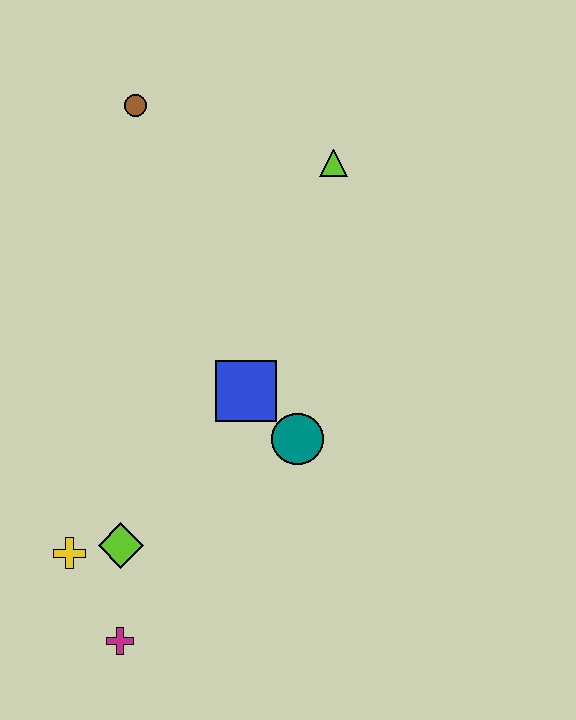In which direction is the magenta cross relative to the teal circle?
The magenta cross is below the teal circle.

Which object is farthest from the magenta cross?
The brown circle is farthest from the magenta cross.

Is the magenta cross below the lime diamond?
Yes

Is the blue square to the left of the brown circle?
No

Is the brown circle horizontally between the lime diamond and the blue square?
Yes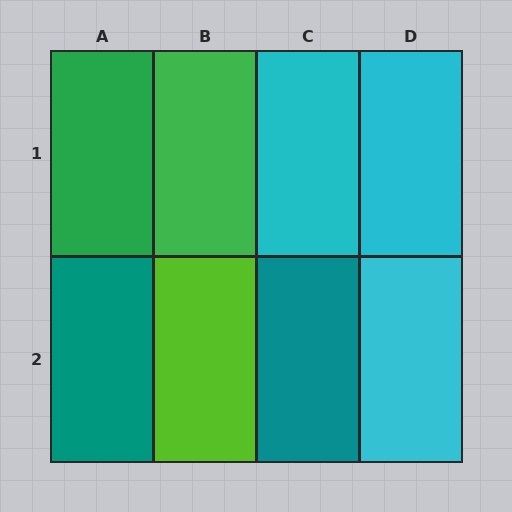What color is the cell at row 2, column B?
Lime.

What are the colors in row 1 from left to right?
Green, green, cyan, cyan.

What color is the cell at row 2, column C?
Teal.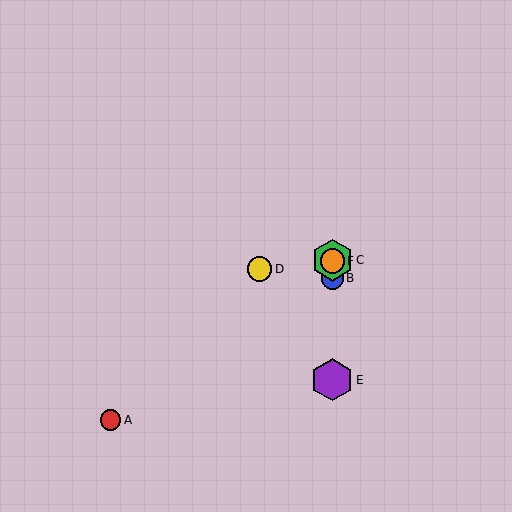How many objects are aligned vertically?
4 objects (B, C, E, F) are aligned vertically.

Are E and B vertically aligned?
Yes, both are at x≈332.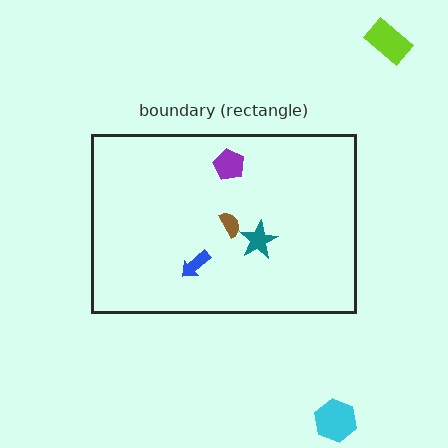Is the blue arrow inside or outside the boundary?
Inside.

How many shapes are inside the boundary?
4 inside, 2 outside.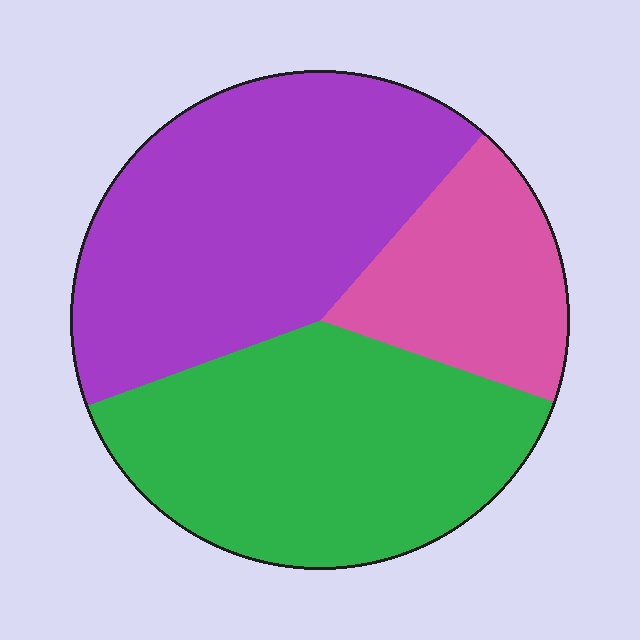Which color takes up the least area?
Pink, at roughly 20%.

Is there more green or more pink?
Green.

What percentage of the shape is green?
Green takes up about two fifths (2/5) of the shape.